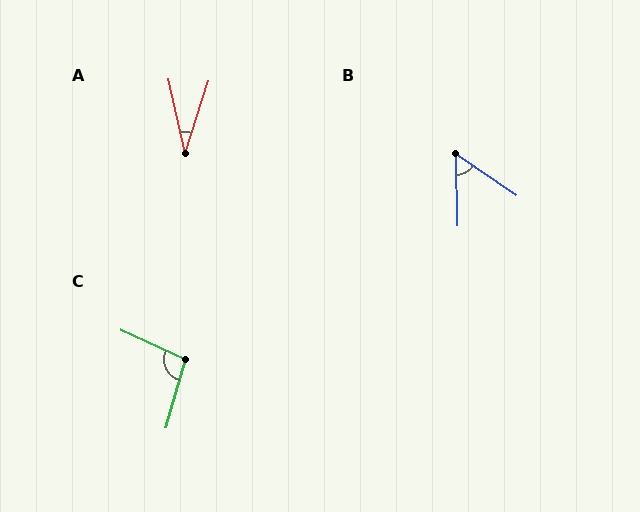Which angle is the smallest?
A, at approximately 30 degrees.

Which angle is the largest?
C, at approximately 98 degrees.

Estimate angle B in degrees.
Approximately 54 degrees.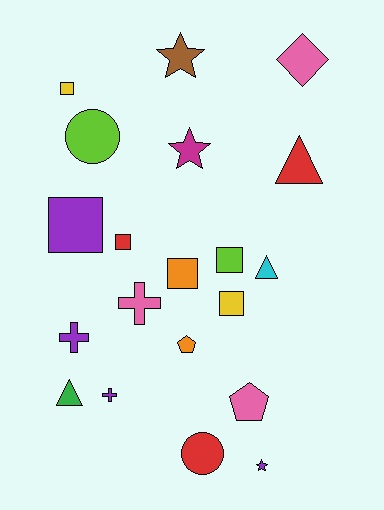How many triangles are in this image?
There are 3 triangles.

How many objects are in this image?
There are 20 objects.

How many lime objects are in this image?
There are 2 lime objects.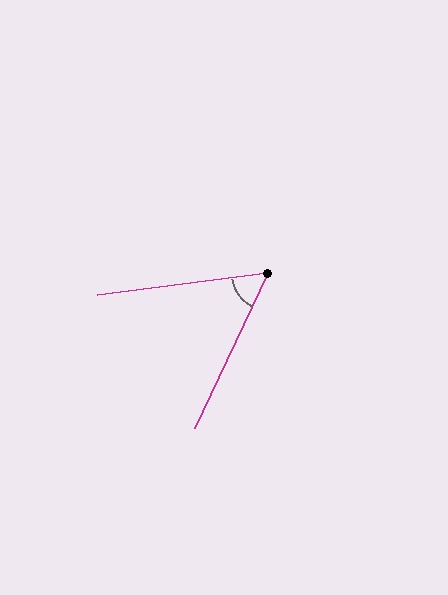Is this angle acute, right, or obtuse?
It is acute.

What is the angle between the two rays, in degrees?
Approximately 57 degrees.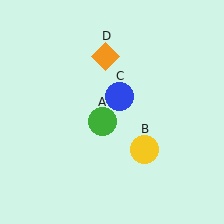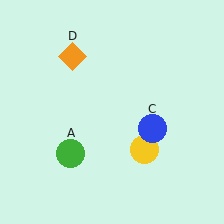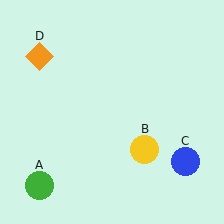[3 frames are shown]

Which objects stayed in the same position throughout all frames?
Yellow circle (object B) remained stationary.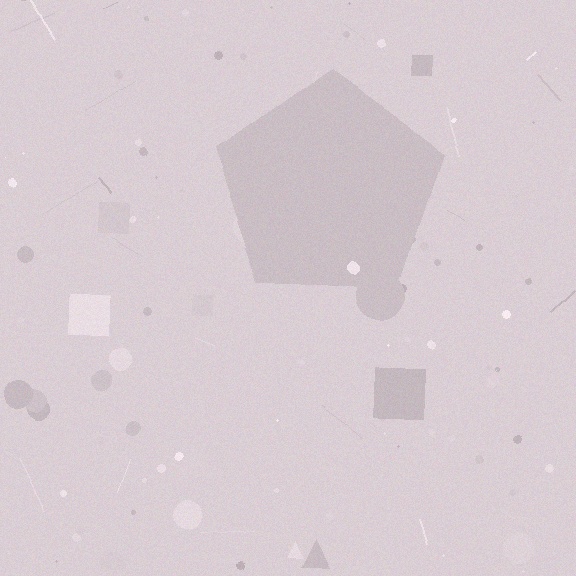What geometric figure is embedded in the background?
A pentagon is embedded in the background.